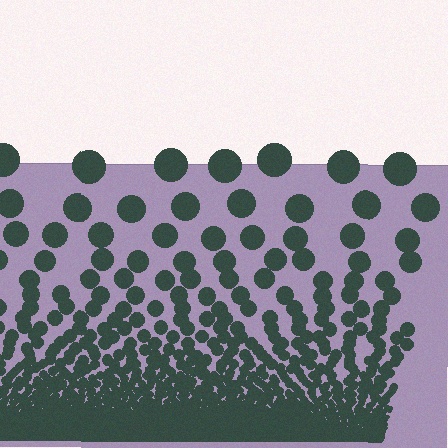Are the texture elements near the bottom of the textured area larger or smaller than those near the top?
Smaller. The gradient is inverted — elements near the bottom are smaller and denser.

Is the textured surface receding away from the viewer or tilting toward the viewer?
The surface appears to tilt toward the viewer. Texture elements get larger and sparser toward the top.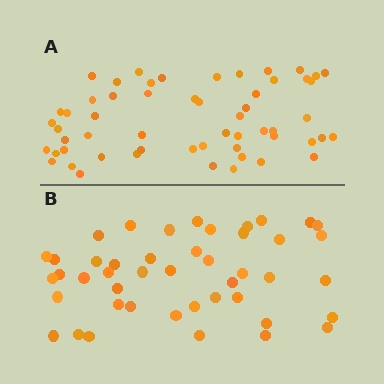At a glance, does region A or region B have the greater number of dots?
Region A (the top region) has more dots.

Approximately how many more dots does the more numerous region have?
Region A has roughly 12 or so more dots than region B.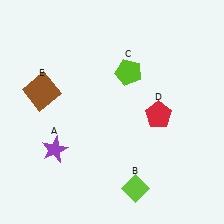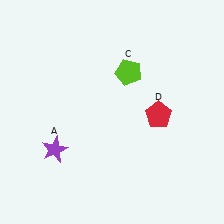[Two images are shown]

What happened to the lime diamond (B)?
The lime diamond (B) was removed in Image 2. It was in the bottom-right area of Image 1.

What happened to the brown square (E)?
The brown square (E) was removed in Image 2. It was in the top-left area of Image 1.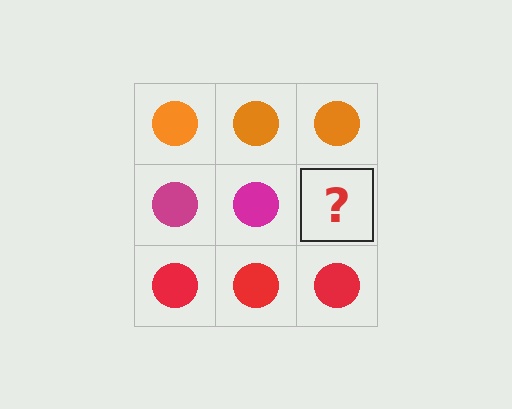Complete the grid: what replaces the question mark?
The question mark should be replaced with a magenta circle.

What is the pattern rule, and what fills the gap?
The rule is that each row has a consistent color. The gap should be filled with a magenta circle.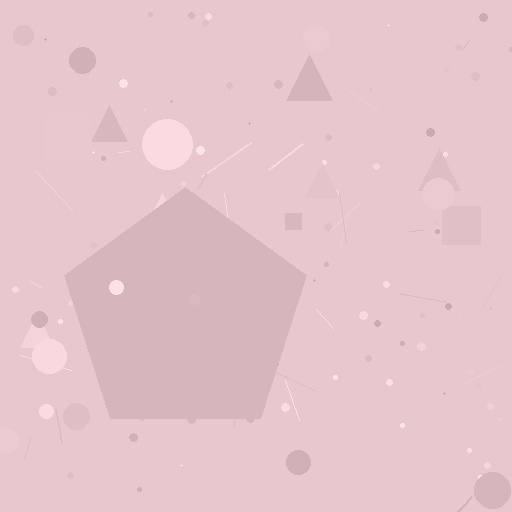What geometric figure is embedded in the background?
A pentagon is embedded in the background.